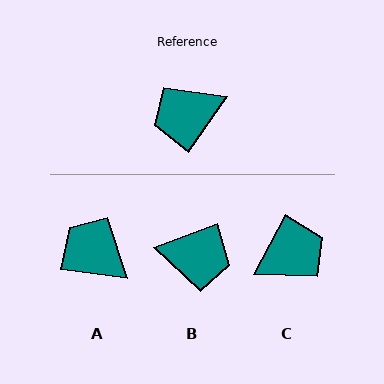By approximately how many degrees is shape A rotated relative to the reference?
Approximately 63 degrees clockwise.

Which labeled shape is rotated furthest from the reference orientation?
C, about 174 degrees away.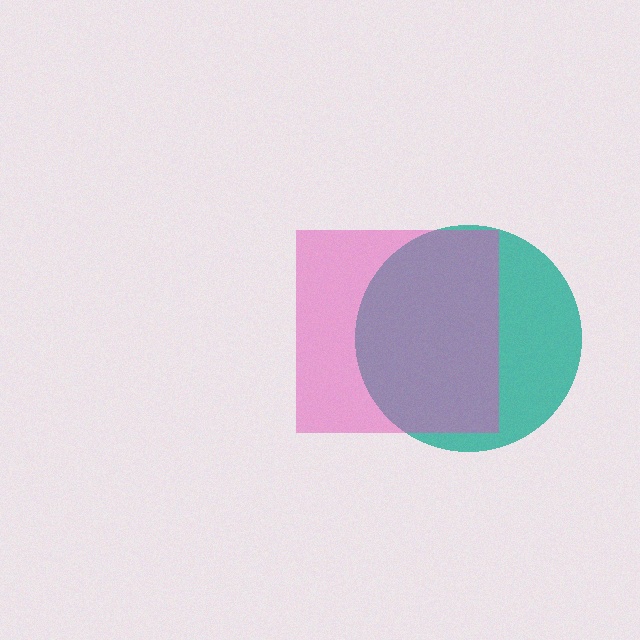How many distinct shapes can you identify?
There are 2 distinct shapes: a teal circle, a pink square.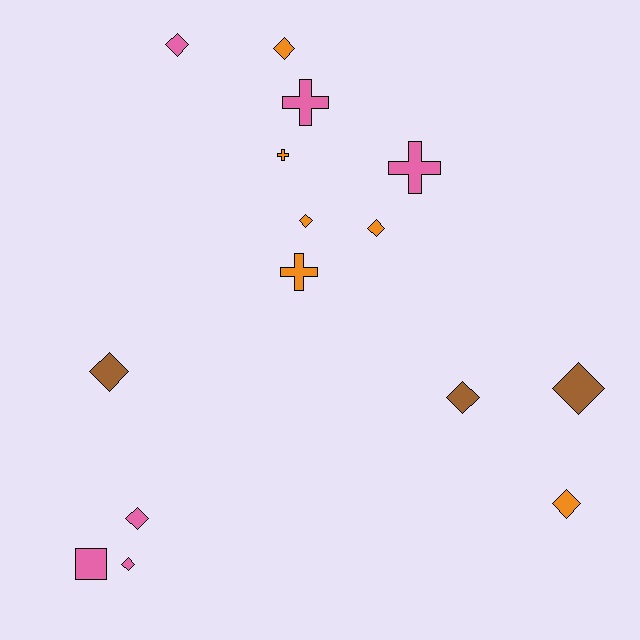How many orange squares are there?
There are no orange squares.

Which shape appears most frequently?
Diamond, with 10 objects.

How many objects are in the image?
There are 15 objects.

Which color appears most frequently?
Pink, with 6 objects.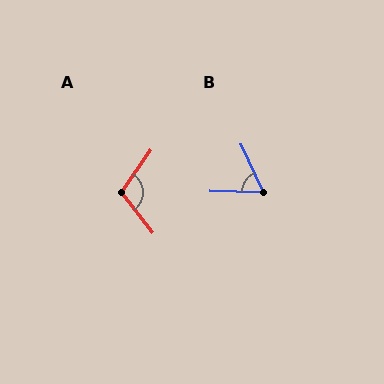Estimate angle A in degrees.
Approximately 107 degrees.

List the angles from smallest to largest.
B (63°), A (107°).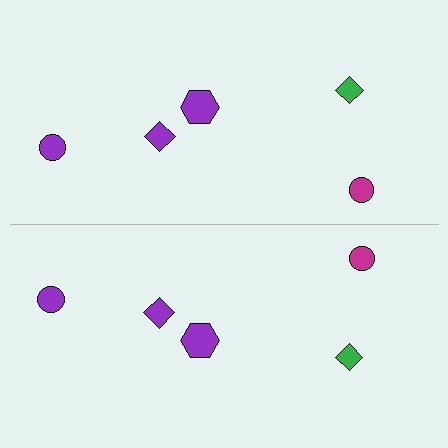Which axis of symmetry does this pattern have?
The pattern has a horizontal axis of symmetry running through the center of the image.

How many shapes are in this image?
There are 10 shapes in this image.